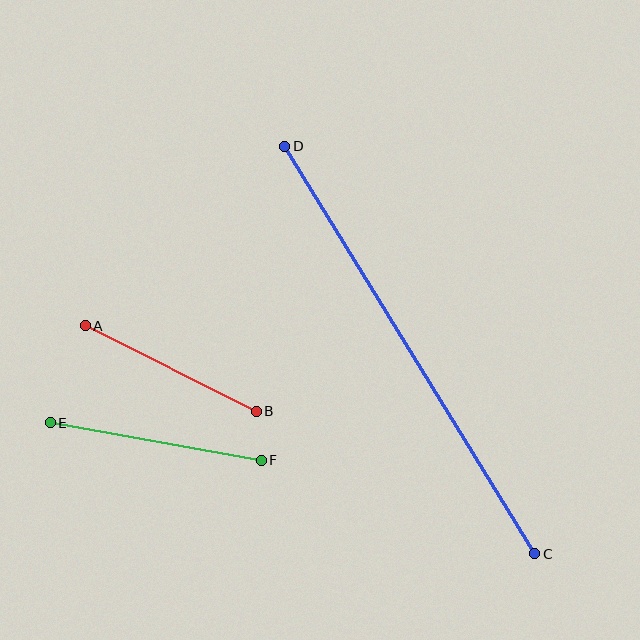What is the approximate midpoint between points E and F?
The midpoint is at approximately (156, 441) pixels.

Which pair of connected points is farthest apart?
Points C and D are farthest apart.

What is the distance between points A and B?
The distance is approximately 191 pixels.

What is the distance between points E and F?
The distance is approximately 215 pixels.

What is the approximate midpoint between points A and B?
The midpoint is at approximately (171, 368) pixels.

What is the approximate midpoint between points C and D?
The midpoint is at approximately (410, 350) pixels.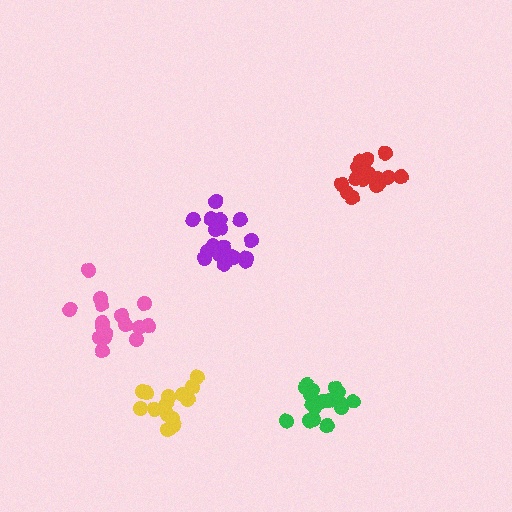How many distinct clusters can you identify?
There are 5 distinct clusters.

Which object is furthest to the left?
The pink cluster is leftmost.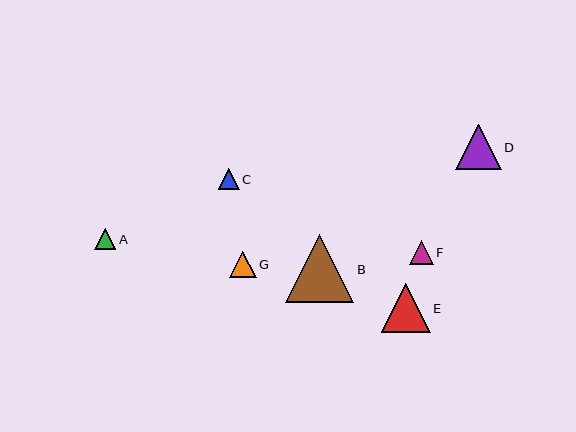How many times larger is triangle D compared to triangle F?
Triangle D is approximately 1.9 times the size of triangle F.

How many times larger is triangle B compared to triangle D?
Triangle B is approximately 1.5 times the size of triangle D.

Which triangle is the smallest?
Triangle C is the smallest with a size of approximately 21 pixels.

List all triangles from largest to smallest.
From largest to smallest: B, E, D, G, F, A, C.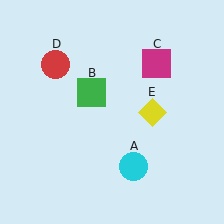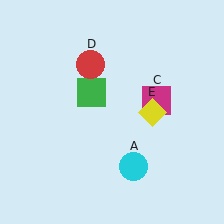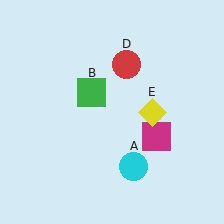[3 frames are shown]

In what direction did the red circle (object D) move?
The red circle (object D) moved right.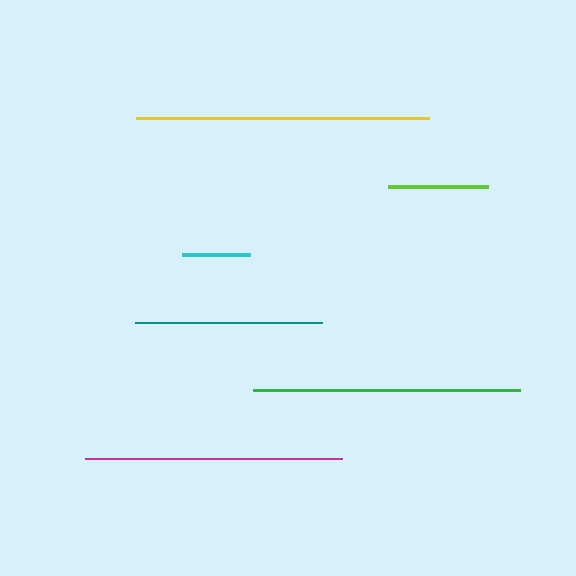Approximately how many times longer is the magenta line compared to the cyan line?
The magenta line is approximately 3.7 times the length of the cyan line.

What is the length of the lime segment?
The lime segment is approximately 101 pixels long.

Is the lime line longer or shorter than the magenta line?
The magenta line is longer than the lime line.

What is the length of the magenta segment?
The magenta segment is approximately 256 pixels long.